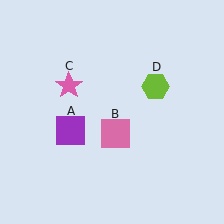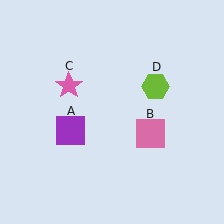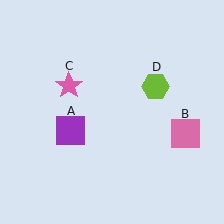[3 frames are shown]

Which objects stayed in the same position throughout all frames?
Purple square (object A) and pink star (object C) and lime hexagon (object D) remained stationary.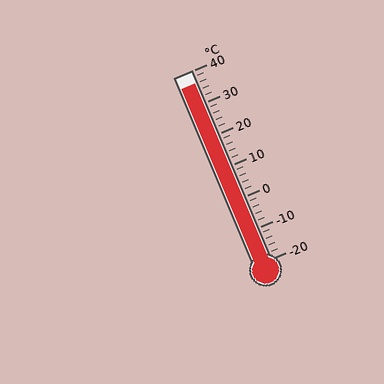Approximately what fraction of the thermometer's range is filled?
The thermometer is filled to approximately 95% of its range.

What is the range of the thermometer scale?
The thermometer scale ranges from -20°C to 40°C.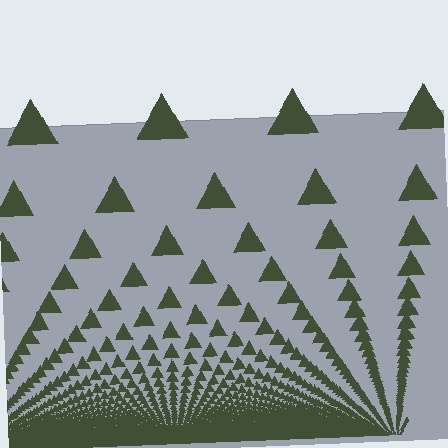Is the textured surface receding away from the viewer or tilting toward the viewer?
The surface appears to tilt toward the viewer. Texture elements get larger and sparser toward the top.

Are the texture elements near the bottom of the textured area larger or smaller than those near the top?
Smaller. The gradient is inverted — elements near the bottom are smaller and denser.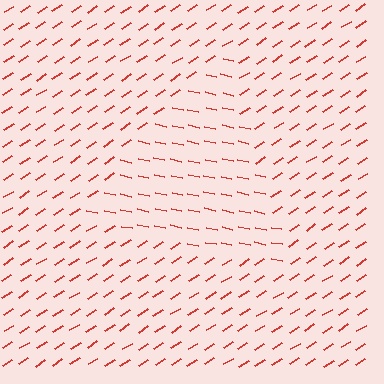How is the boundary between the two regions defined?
The boundary is defined purely by a change in line orientation (approximately 45 degrees difference). All lines are the same color and thickness.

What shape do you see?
I see a triangle.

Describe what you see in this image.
The image is filled with small red line segments. A triangle region in the image has lines oriented differently from the surrounding lines, creating a visible texture boundary.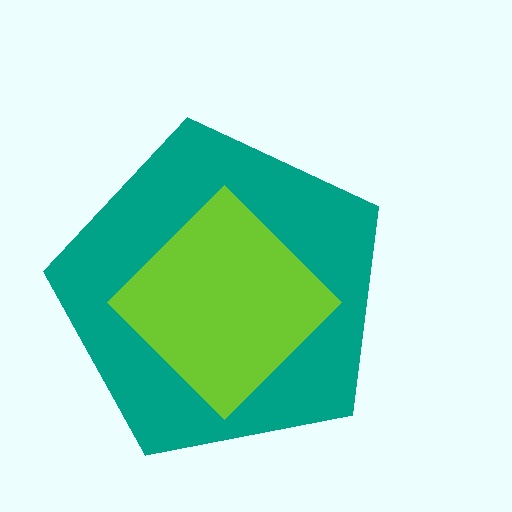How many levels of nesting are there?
2.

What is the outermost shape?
The teal pentagon.